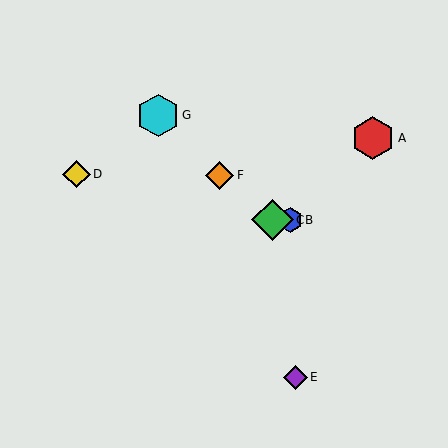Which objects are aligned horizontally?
Objects B, C are aligned horizontally.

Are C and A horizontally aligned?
No, C is at y≈220 and A is at y≈138.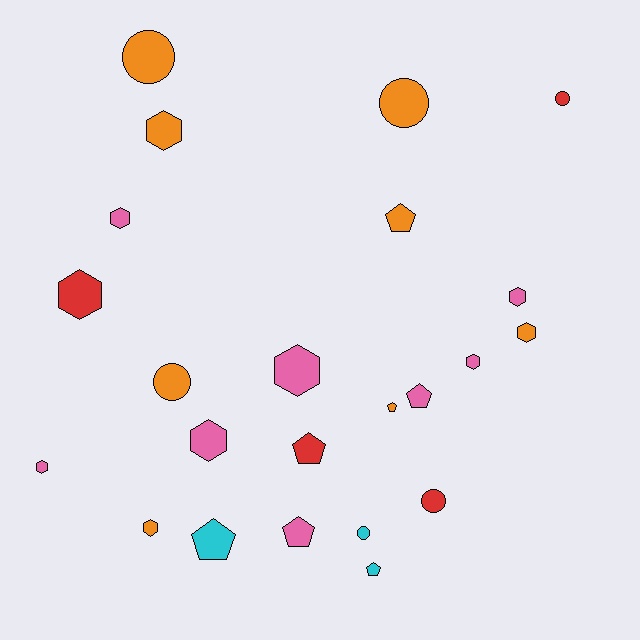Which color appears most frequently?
Pink, with 8 objects.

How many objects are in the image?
There are 23 objects.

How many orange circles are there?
There are 3 orange circles.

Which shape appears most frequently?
Hexagon, with 10 objects.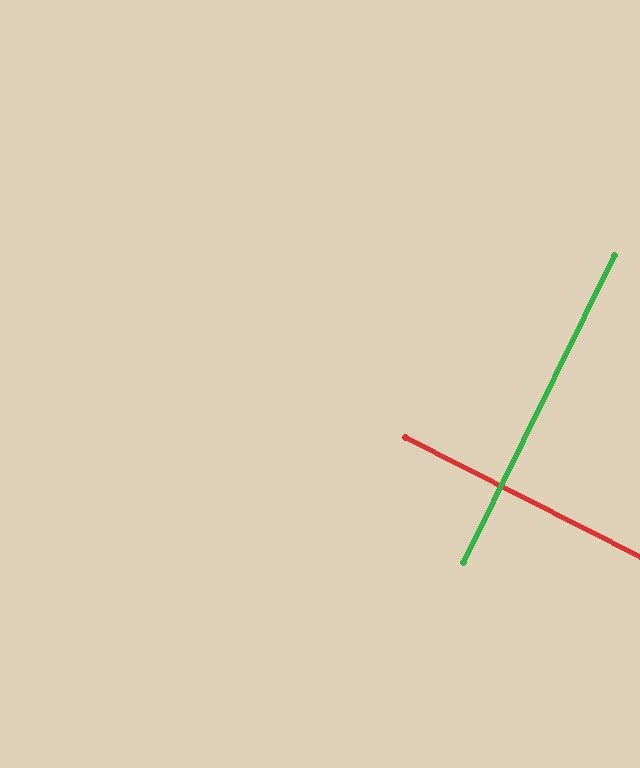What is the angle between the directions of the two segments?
Approximately 89 degrees.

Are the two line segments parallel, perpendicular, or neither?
Perpendicular — they meet at approximately 89°.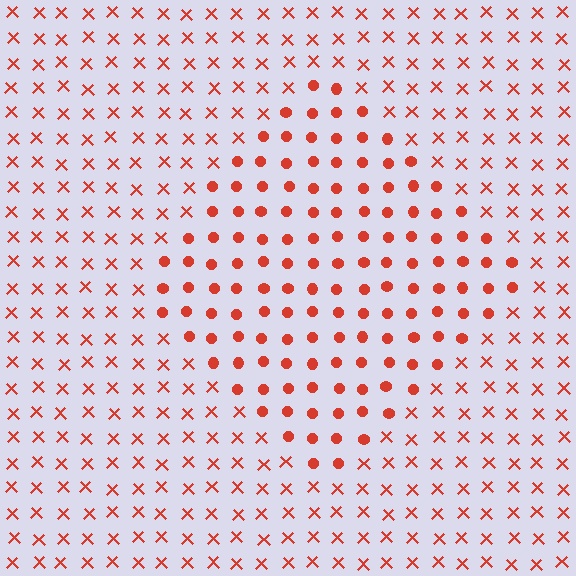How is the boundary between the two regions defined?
The boundary is defined by a change in element shape: circles inside vs. X marks outside. All elements share the same color and spacing.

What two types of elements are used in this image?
The image uses circles inside the diamond region and X marks outside it.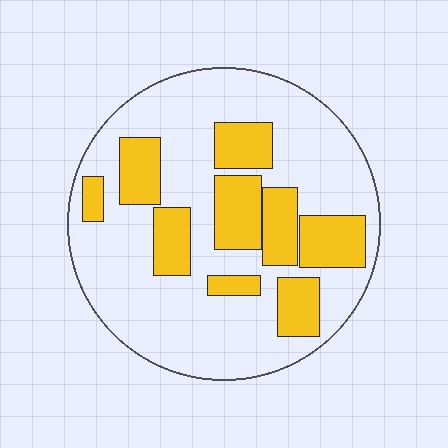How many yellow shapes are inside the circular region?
9.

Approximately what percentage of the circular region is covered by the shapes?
Approximately 30%.